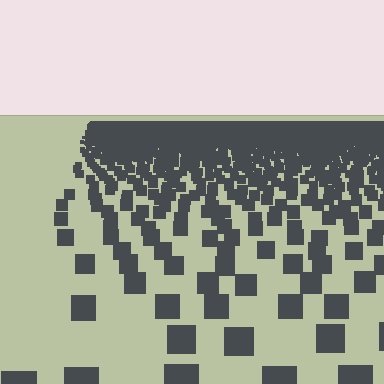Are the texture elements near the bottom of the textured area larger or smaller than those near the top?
Larger. Near the bottom, elements are closer to the viewer and appear at a bigger on-screen size.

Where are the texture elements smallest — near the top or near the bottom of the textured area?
Near the top.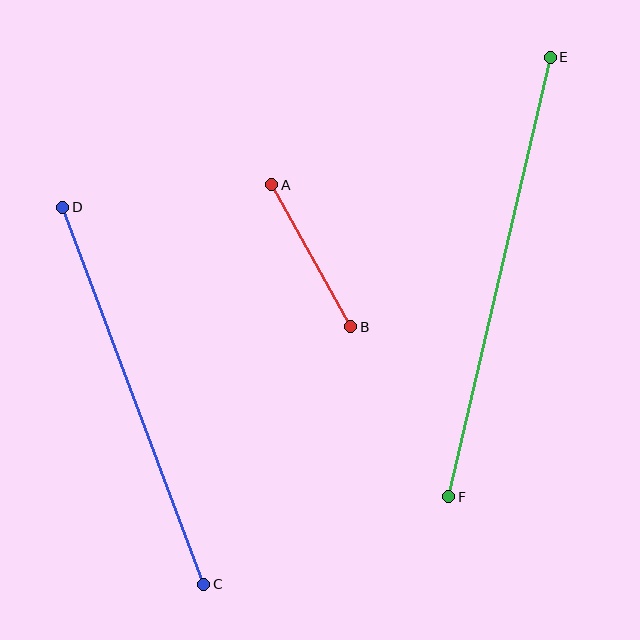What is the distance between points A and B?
The distance is approximately 162 pixels.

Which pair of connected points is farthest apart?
Points E and F are farthest apart.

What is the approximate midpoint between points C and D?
The midpoint is at approximately (133, 396) pixels.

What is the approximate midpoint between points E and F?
The midpoint is at approximately (500, 277) pixels.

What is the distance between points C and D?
The distance is approximately 403 pixels.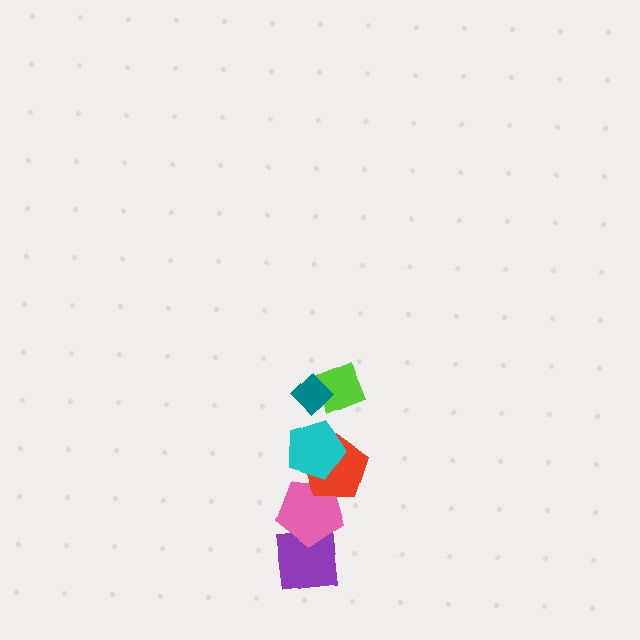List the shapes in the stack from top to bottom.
From top to bottom: the teal diamond, the lime diamond, the cyan pentagon, the red pentagon, the pink pentagon, the purple square.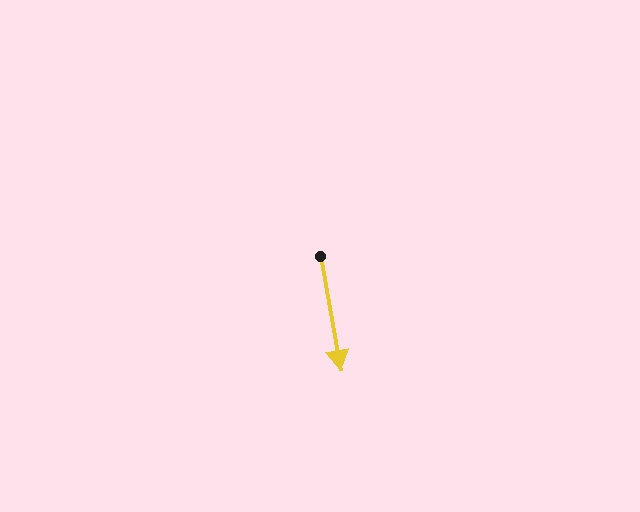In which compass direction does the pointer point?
South.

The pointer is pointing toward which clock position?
Roughly 6 o'clock.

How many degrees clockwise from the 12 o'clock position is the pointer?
Approximately 170 degrees.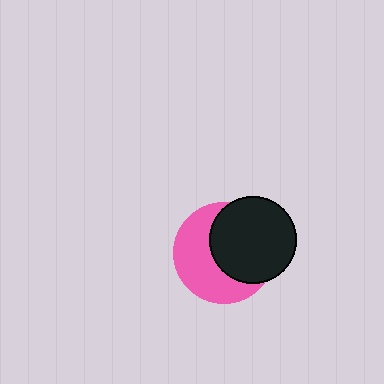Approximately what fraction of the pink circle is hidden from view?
Roughly 50% of the pink circle is hidden behind the black circle.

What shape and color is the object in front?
The object in front is a black circle.